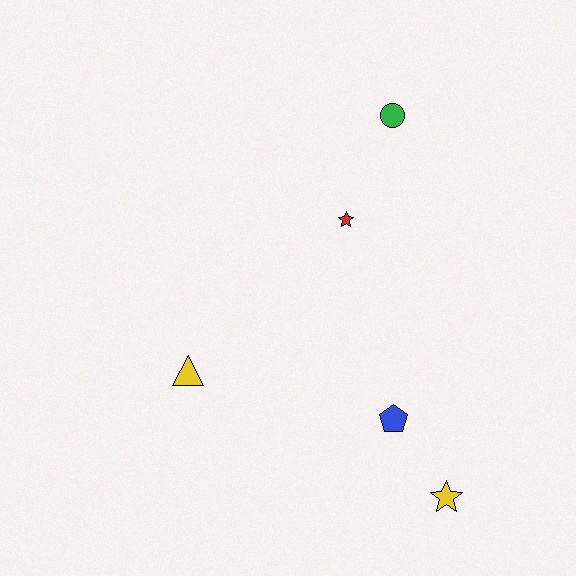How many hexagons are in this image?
There are no hexagons.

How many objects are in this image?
There are 5 objects.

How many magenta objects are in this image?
There are no magenta objects.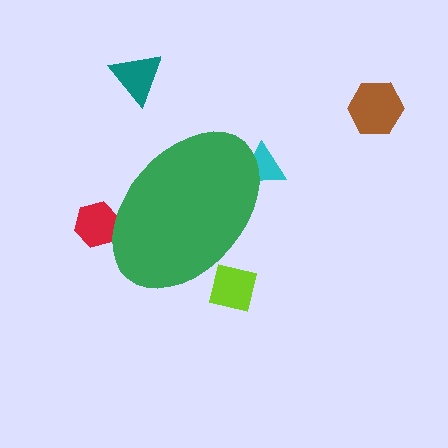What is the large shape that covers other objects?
A green ellipse.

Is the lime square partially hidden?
Yes, the lime square is partially hidden behind the green ellipse.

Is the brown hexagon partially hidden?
No, the brown hexagon is fully visible.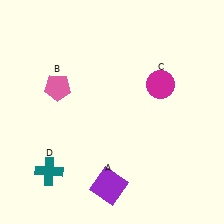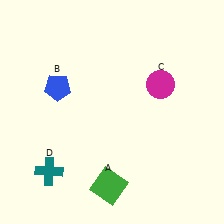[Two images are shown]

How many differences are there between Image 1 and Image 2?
There are 2 differences between the two images.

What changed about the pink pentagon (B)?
In Image 1, B is pink. In Image 2, it changed to blue.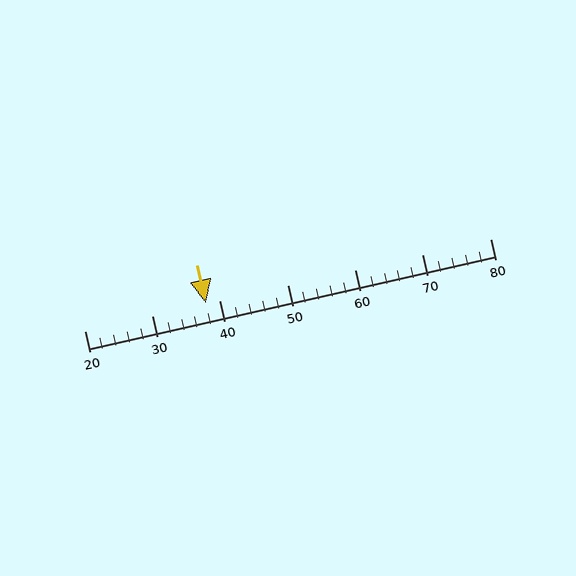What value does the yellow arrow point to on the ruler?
The yellow arrow points to approximately 38.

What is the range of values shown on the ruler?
The ruler shows values from 20 to 80.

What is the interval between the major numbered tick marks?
The major tick marks are spaced 10 units apart.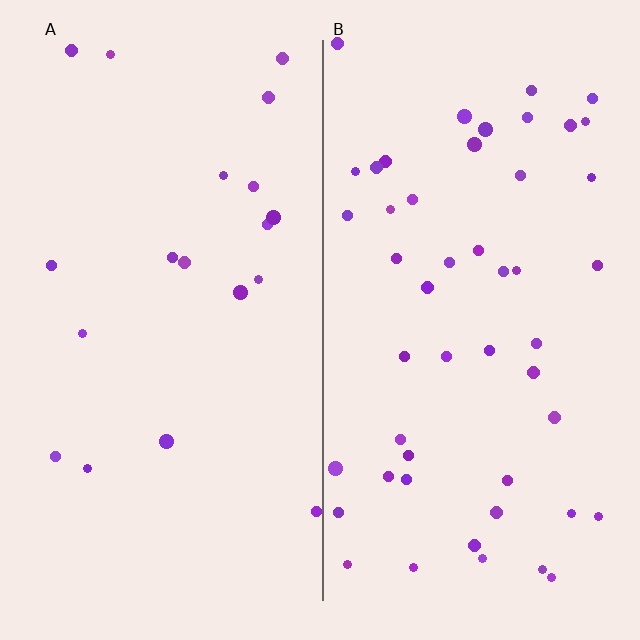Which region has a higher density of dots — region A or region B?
B (the right).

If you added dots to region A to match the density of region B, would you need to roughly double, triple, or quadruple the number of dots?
Approximately triple.